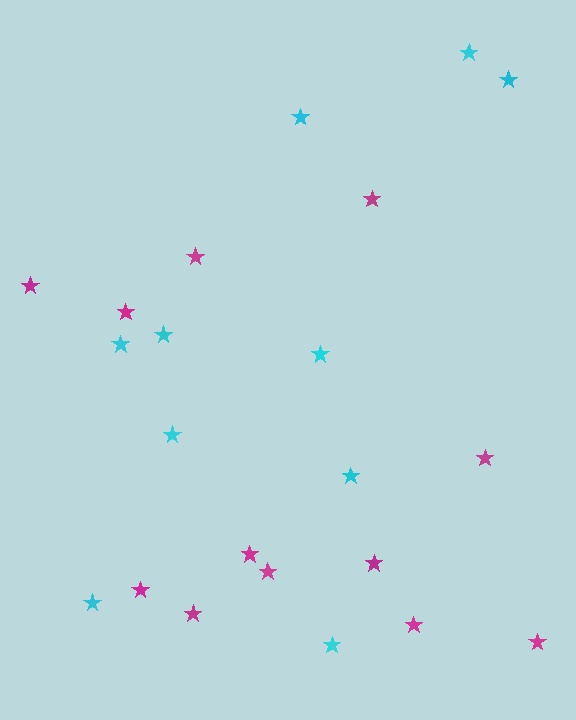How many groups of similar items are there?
There are 2 groups: one group of magenta stars (12) and one group of cyan stars (10).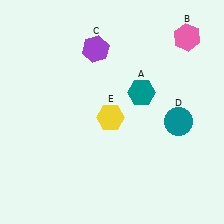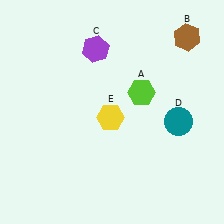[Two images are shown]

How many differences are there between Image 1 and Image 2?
There are 2 differences between the two images.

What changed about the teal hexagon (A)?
In Image 1, A is teal. In Image 2, it changed to lime.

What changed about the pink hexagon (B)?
In Image 1, B is pink. In Image 2, it changed to brown.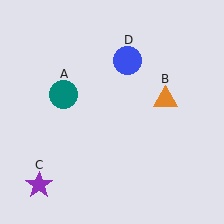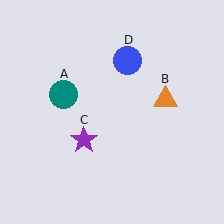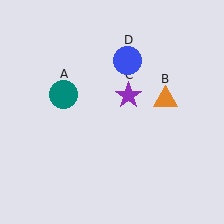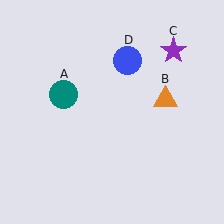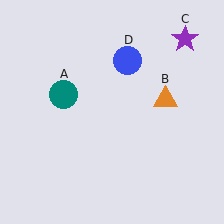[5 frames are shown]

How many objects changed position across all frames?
1 object changed position: purple star (object C).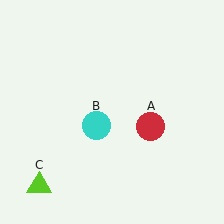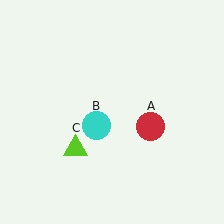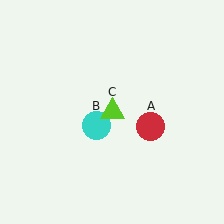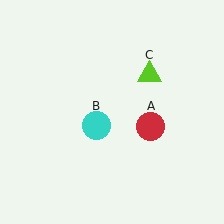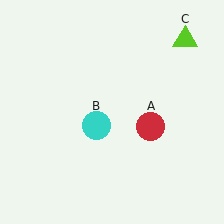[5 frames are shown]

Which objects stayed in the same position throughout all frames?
Red circle (object A) and cyan circle (object B) remained stationary.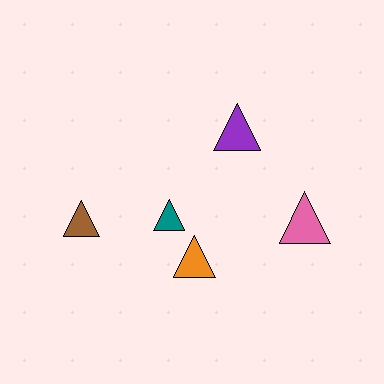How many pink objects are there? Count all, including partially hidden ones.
There is 1 pink object.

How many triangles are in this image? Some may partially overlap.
There are 5 triangles.